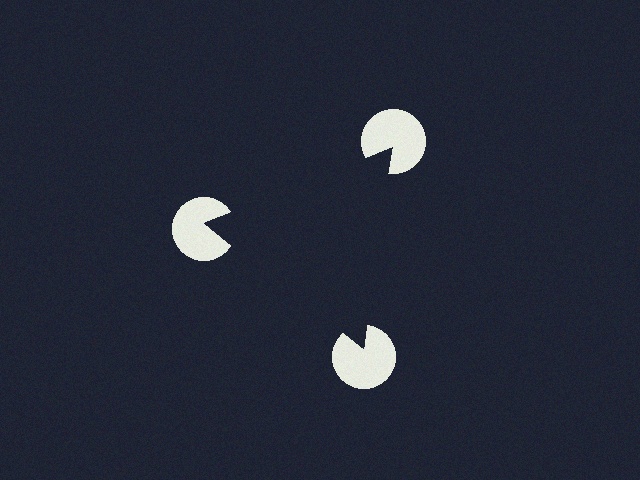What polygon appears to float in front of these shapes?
An illusory triangle — its edges are inferred from the aligned wedge cuts in the pac-man discs, not physically drawn.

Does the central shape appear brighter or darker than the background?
It typically appears slightly darker than the background, even though no actual brightness change is drawn.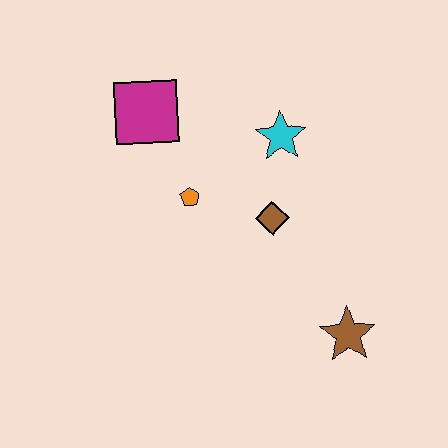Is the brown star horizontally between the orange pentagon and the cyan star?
No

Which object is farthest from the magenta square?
The brown star is farthest from the magenta square.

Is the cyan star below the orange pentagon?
No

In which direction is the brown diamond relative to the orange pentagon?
The brown diamond is to the right of the orange pentagon.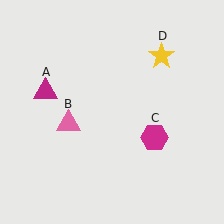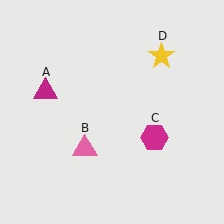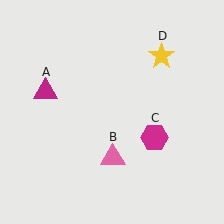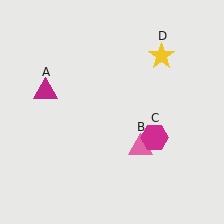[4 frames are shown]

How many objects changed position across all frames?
1 object changed position: pink triangle (object B).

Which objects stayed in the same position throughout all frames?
Magenta triangle (object A) and magenta hexagon (object C) and yellow star (object D) remained stationary.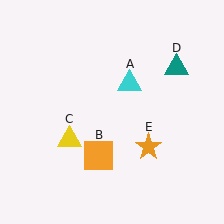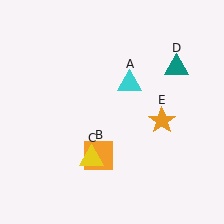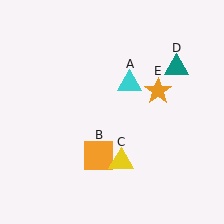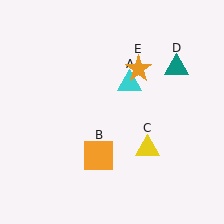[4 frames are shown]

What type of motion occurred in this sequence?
The yellow triangle (object C), orange star (object E) rotated counterclockwise around the center of the scene.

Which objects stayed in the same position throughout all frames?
Cyan triangle (object A) and orange square (object B) and teal triangle (object D) remained stationary.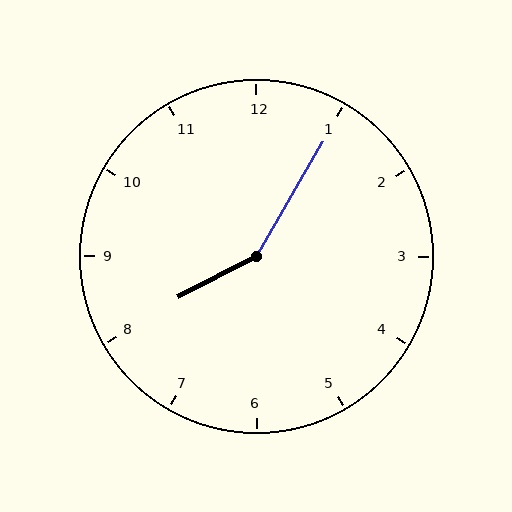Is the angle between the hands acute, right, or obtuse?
It is obtuse.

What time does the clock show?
8:05.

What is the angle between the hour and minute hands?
Approximately 148 degrees.